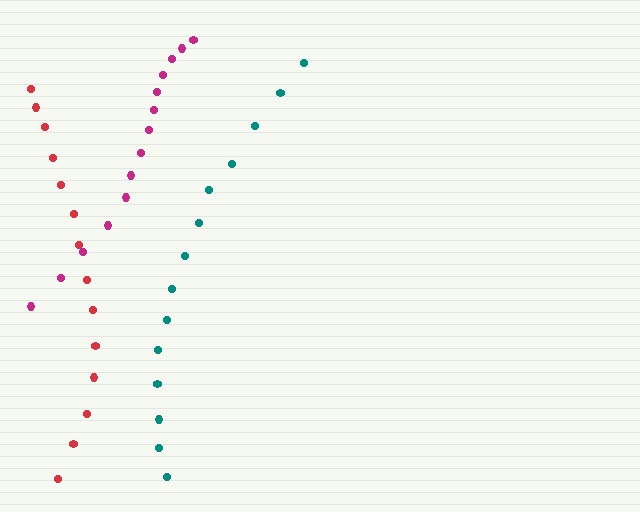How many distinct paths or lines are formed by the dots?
There are 3 distinct paths.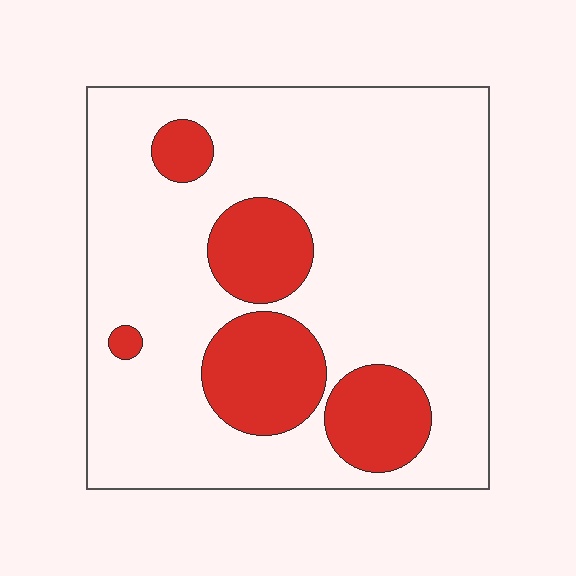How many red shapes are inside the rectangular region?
5.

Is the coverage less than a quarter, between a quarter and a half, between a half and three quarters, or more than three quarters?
Less than a quarter.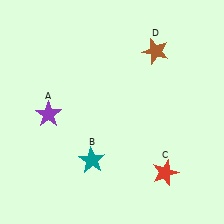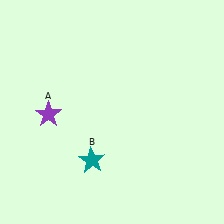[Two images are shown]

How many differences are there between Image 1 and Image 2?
There are 2 differences between the two images.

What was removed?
The red star (C), the brown star (D) were removed in Image 2.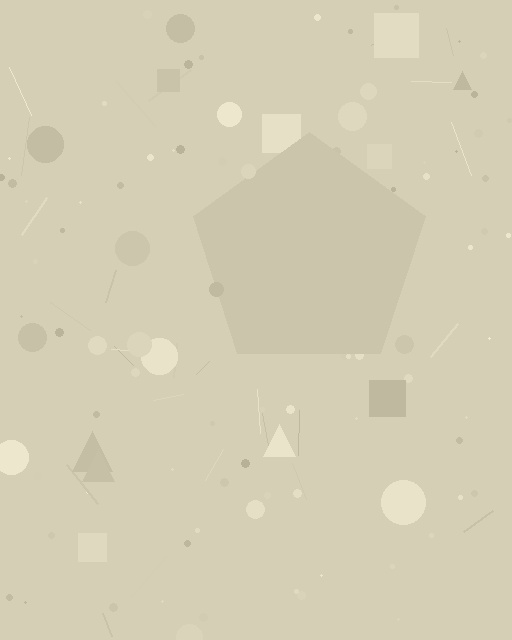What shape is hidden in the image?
A pentagon is hidden in the image.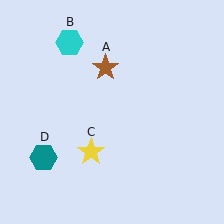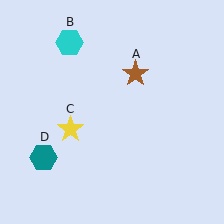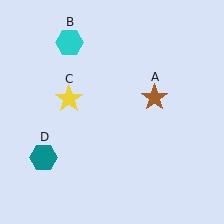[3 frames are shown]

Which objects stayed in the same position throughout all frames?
Cyan hexagon (object B) and teal hexagon (object D) remained stationary.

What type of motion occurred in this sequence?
The brown star (object A), yellow star (object C) rotated clockwise around the center of the scene.